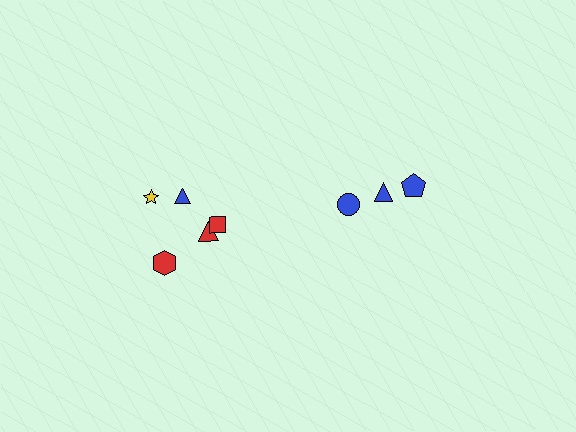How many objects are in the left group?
There are 5 objects.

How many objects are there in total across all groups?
There are 8 objects.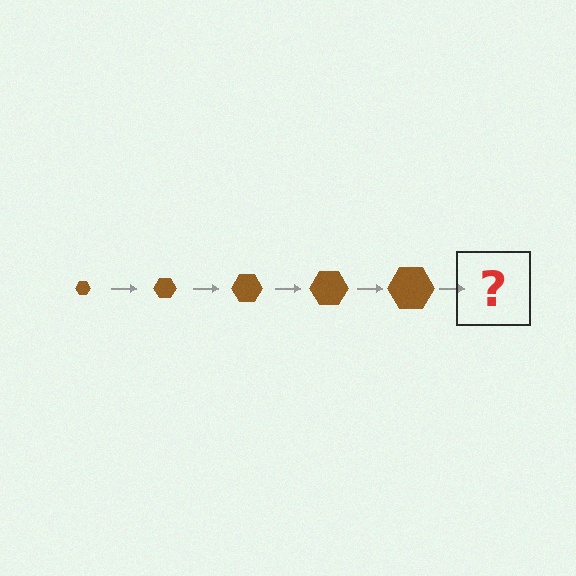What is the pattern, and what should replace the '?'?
The pattern is that the hexagon gets progressively larger each step. The '?' should be a brown hexagon, larger than the previous one.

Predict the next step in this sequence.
The next step is a brown hexagon, larger than the previous one.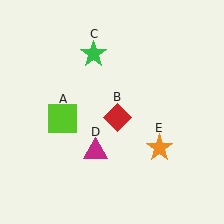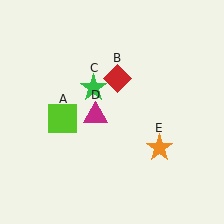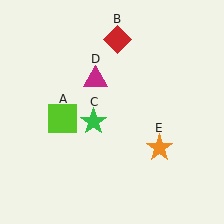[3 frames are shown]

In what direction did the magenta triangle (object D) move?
The magenta triangle (object D) moved up.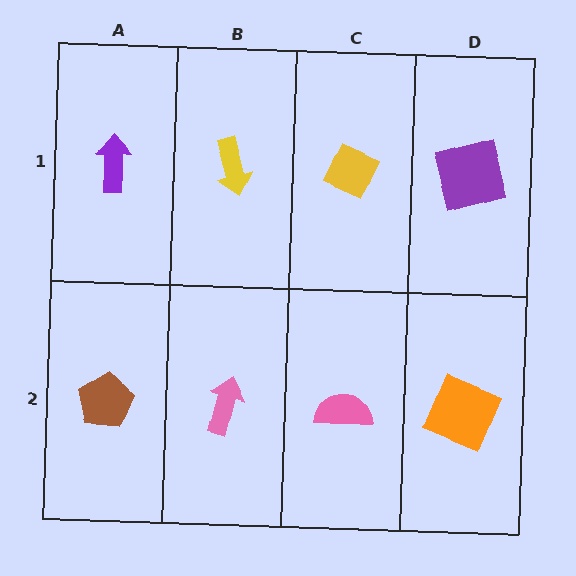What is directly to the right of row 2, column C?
An orange square.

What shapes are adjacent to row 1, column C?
A pink semicircle (row 2, column C), a yellow arrow (row 1, column B), a purple square (row 1, column D).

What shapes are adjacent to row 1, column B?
A pink arrow (row 2, column B), a purple arrow (row 1, column A), a yellow diamond (row 1, column C).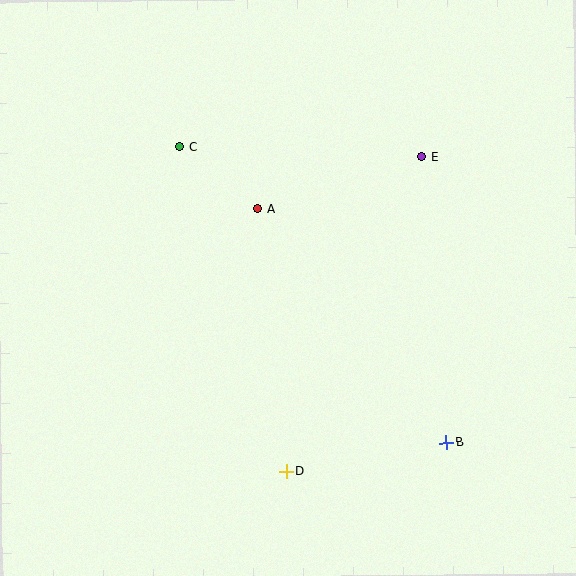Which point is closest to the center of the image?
Point A at (258, 209) is closest to the center.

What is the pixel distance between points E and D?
The distance between E and D is 343 pixels.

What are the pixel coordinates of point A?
Point A is at (258, 209).